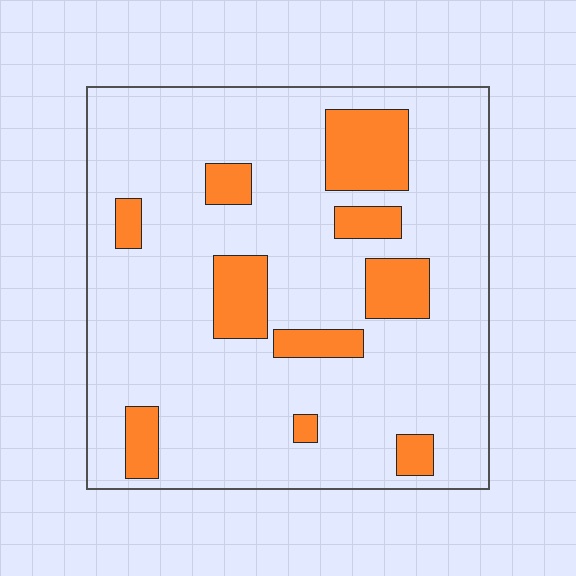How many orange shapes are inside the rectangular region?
10.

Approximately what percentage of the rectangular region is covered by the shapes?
Approximately 15%.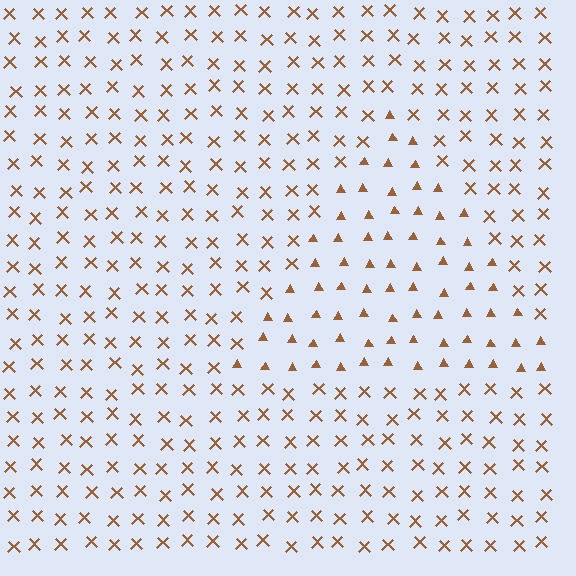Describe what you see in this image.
The image is filled with small brown elements arranged in a uniform grid. A triangle-shaped region contains triangles, while the surrounding area contains X marks. The boundary is defined purely by the change in element shape.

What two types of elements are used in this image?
The image uses triangles inside the triangle region and X marks outside it.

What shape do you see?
I see a triangle.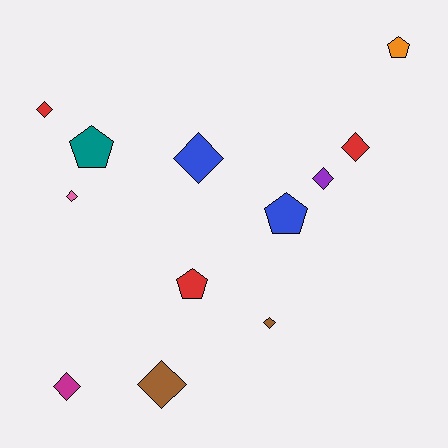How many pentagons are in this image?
There are 4 pentagons.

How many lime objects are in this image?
There are no lime objects.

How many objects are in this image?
There are 12 objects.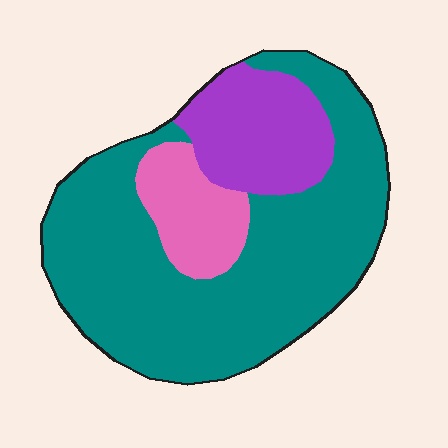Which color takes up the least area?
Pink, at roughly 15%.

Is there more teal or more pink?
Teal.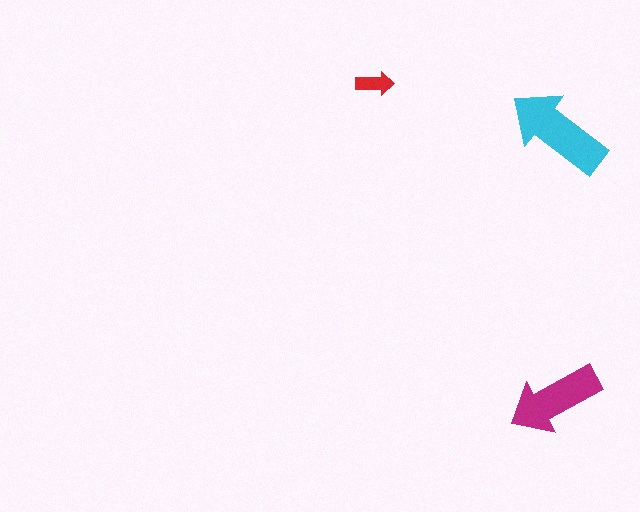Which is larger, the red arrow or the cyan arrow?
The cyan one.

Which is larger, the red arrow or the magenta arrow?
The magenta one.